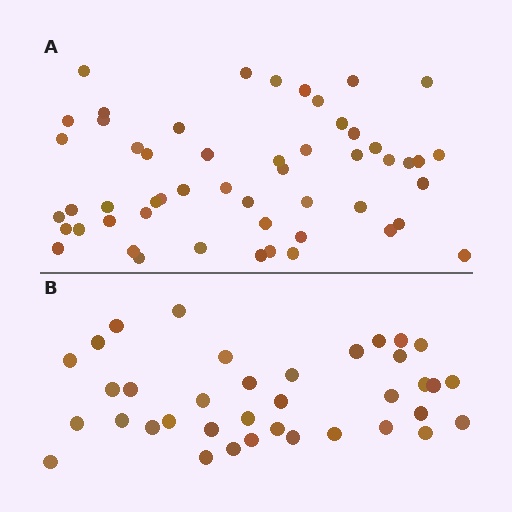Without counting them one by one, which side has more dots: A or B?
Region A (the top region) has more dots.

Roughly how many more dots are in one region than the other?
Region A has approximately 15 more dots than region B.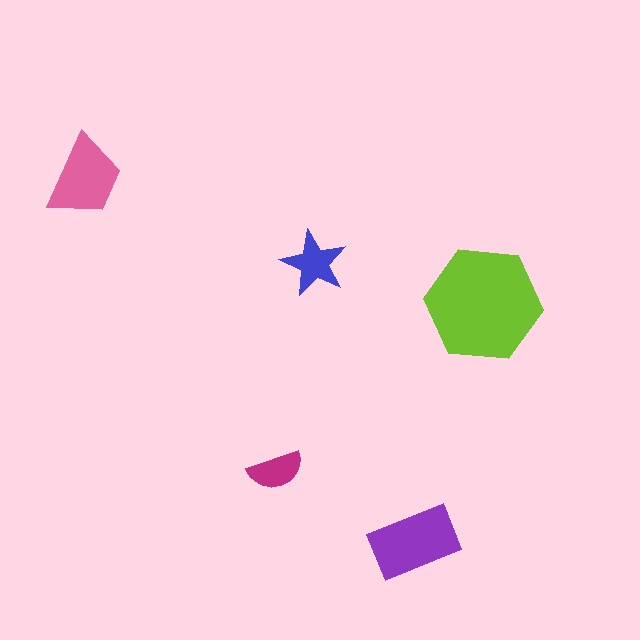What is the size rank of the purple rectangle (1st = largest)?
2nd.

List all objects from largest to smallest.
The lime hexagon, the purple rectangle, the pink trapezoid, the blue star, the magenta semicircle.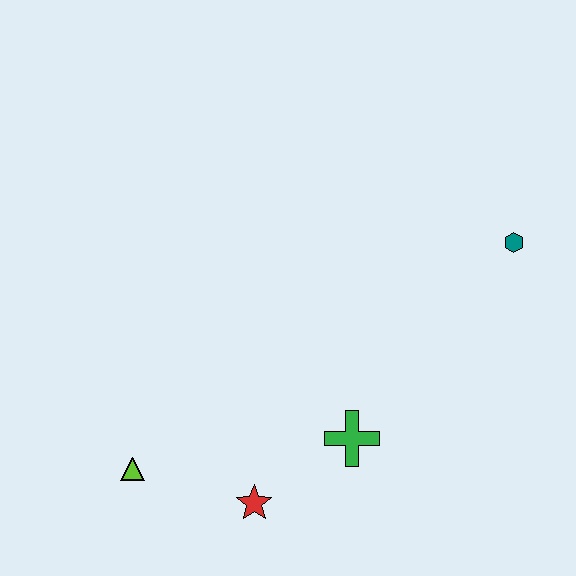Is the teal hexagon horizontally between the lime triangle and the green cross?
No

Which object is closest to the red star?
The green cross is closest to the red star.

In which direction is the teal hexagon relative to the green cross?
The teal hexagon is above the green cross.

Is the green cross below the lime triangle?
No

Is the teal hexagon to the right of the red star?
Yes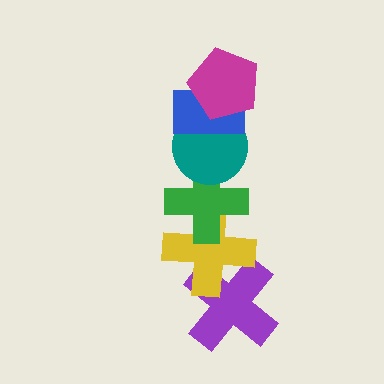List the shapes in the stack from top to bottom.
From top to bottom: the magenta pentagon, the blue rectangle, the teal circle, the green cross, the yellow cross, the purple cross.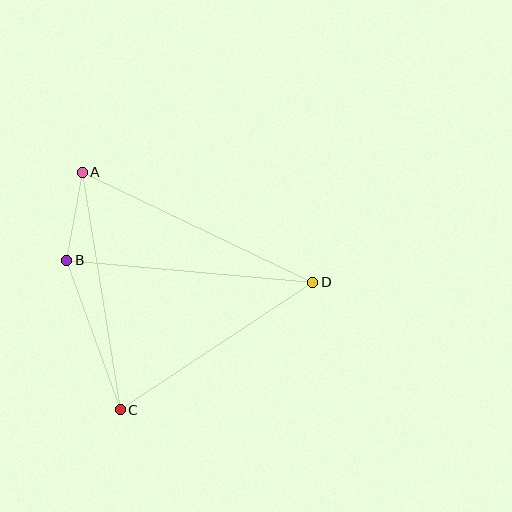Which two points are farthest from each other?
Points A and D are farthest from each other.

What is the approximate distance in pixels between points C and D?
The distance between C and D is approximately 231 pixels.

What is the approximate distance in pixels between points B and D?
The distance between B and D is approximately 247 pixels.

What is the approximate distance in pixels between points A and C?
The distance between A and C is approximately 241 pixels.